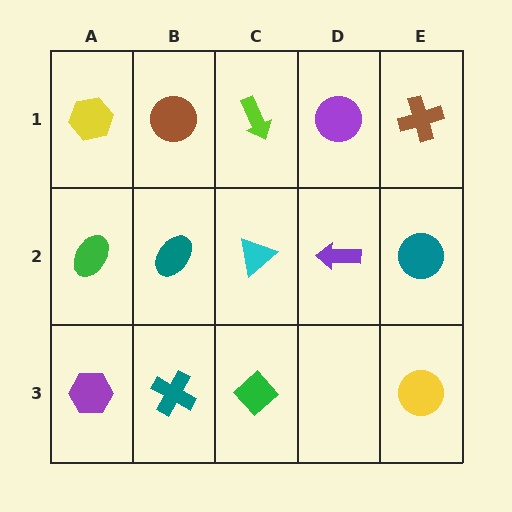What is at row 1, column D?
A purple circle.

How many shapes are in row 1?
5 shapes.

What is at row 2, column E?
A teal circle.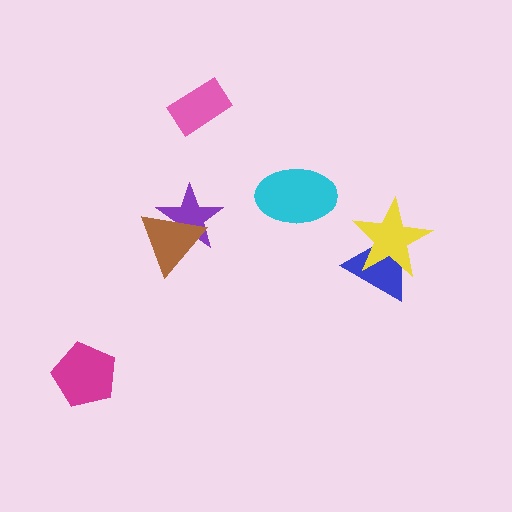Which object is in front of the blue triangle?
The yellow star is in front of the blue triangle.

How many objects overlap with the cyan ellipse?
0 objects overlap with the cyan ellipse.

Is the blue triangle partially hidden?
Yes, it is partially covered by another shape.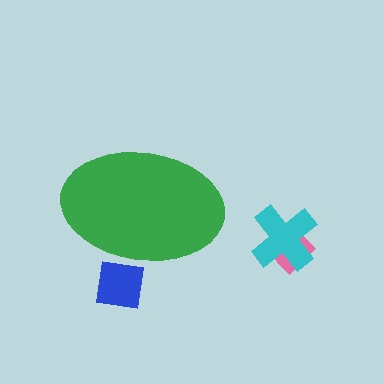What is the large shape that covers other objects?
A green ellipse.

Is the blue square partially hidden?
Yes, the blue square is partially hidden behind the green ellipse.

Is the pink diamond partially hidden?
No, the pink diamond is fully visible.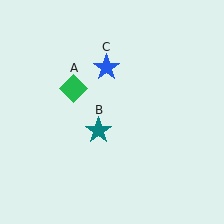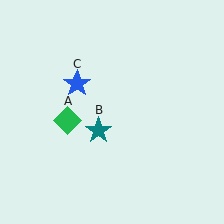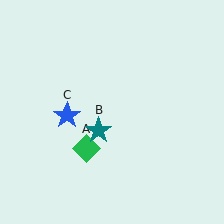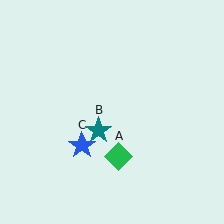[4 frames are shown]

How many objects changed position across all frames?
2 objects changed position: green diamond (object A), blue star (object C).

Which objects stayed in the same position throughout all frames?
Teal star (object B) remained stationary.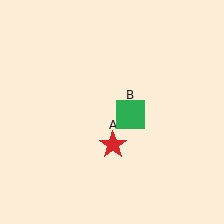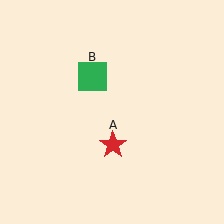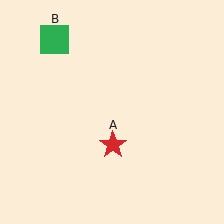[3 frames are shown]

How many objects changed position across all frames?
1 object changed position: green square (object B).